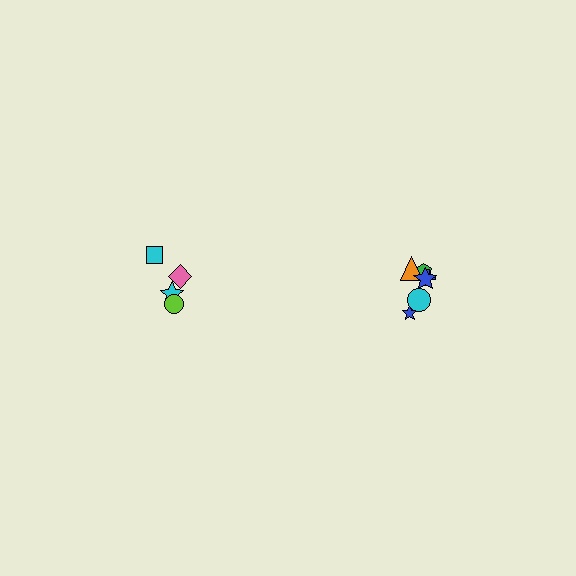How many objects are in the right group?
There are 6 objects.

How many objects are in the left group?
There are 4 objects.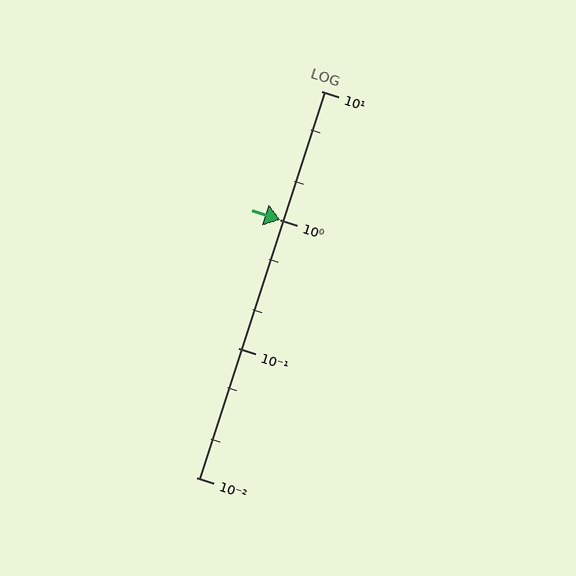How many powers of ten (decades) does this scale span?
The scale spans 3 decades, from 0.01 to 10.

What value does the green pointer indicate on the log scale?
The pointer indicates approximately 0.99.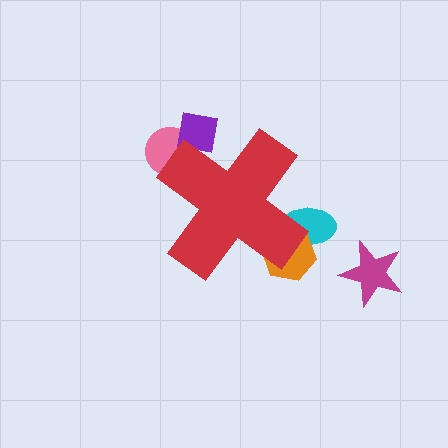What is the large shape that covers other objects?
A red cross.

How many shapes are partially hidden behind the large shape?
4 shapes are partially hidden.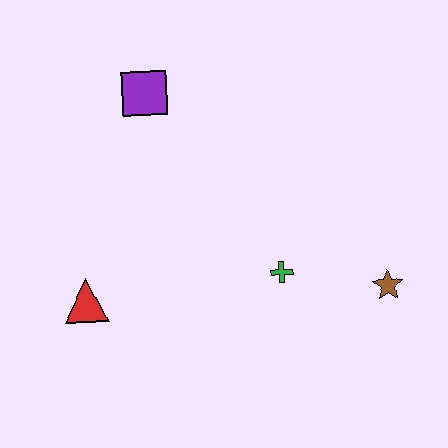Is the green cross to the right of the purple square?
Yes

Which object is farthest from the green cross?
The purple square is farthest from the green cross.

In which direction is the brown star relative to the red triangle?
The brown star is to the right of the red triangle.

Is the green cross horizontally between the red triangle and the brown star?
Yes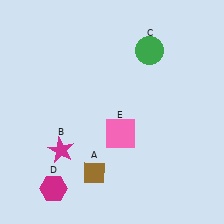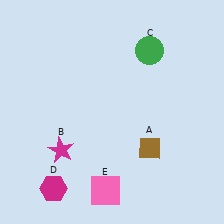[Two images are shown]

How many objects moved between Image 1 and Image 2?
2 objects moved between the two images.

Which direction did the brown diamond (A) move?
The brown diamond (A) moved right.